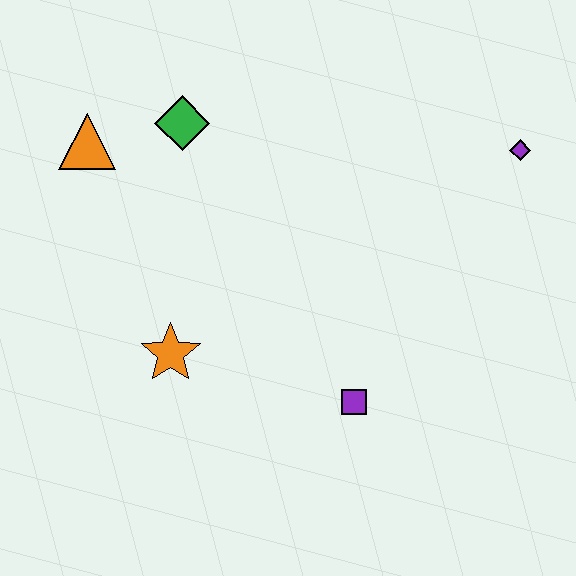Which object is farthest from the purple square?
The orange triangle is farthest from the purple square.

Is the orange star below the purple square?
No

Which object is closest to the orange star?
The purple square is closest to the orange star.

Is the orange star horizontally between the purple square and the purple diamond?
No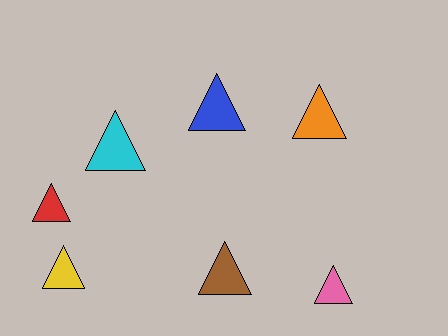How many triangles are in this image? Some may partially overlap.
There are 7 triangles.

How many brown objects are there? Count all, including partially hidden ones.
There is 1 brown object.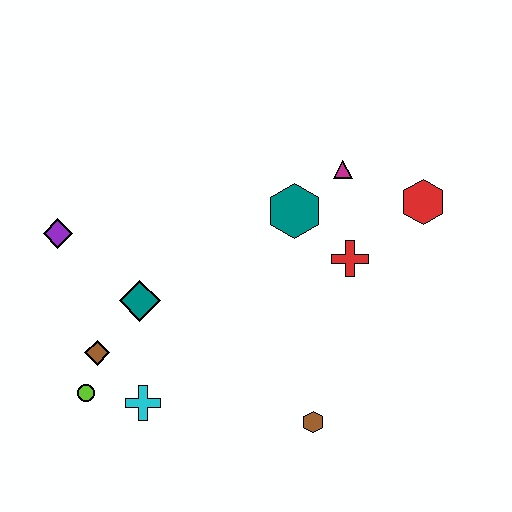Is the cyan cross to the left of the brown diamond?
No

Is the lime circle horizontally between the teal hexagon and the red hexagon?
No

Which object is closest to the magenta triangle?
The teal hexagon is closest to the magenta triangle.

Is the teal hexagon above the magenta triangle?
No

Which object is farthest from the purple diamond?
The red hexagon is farthest from the purple diamond.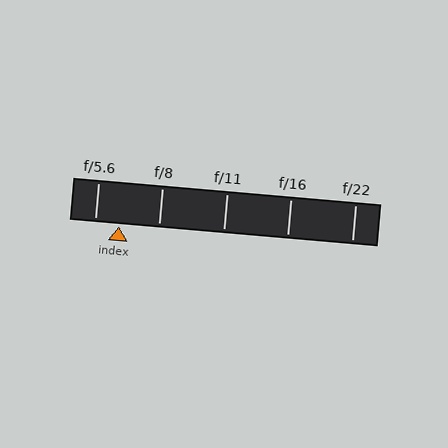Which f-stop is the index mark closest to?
The index mark is closest to f/5.6.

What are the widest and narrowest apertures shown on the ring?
The widest aperture shown is f/5.6 and the narrowest is f/22.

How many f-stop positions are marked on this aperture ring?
There are 5 f-stop positions marked.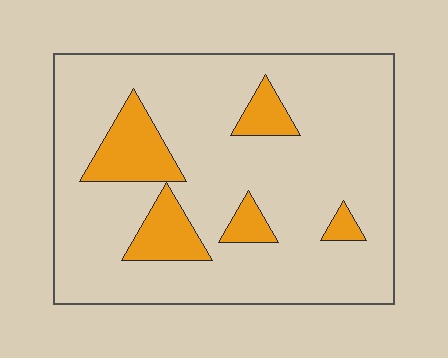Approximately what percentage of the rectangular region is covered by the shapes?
Approximately 15%.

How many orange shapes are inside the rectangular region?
5.